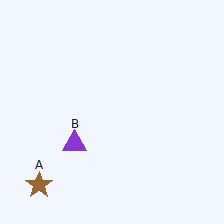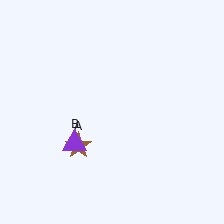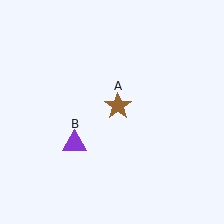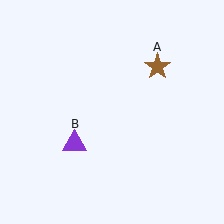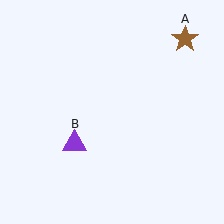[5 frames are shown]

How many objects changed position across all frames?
1 object changed position: brown star (object A).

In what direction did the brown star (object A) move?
The brown star (object A) moved up and to the right.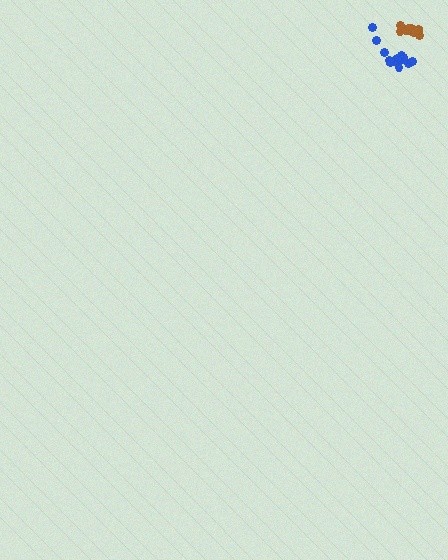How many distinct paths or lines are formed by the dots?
There are 2 distinct paths.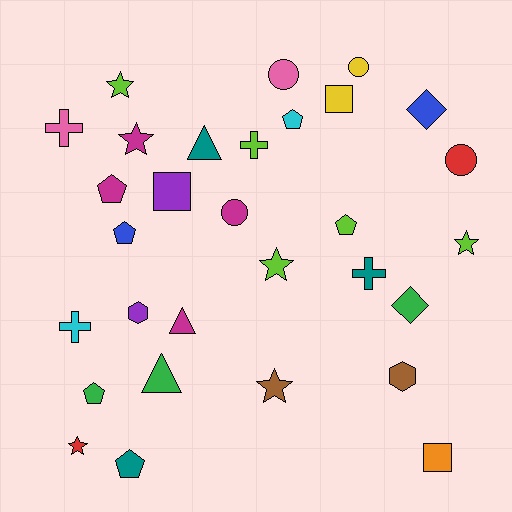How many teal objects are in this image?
There are 3 teal objects.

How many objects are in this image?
There are 30 objects.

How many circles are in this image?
There are 4 circles.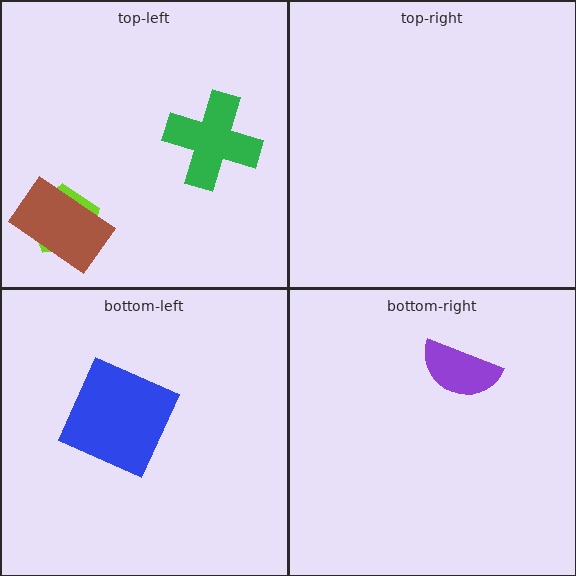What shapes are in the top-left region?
The green cross, the lime pentagon, the brown rectangle.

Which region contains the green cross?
The top-left region.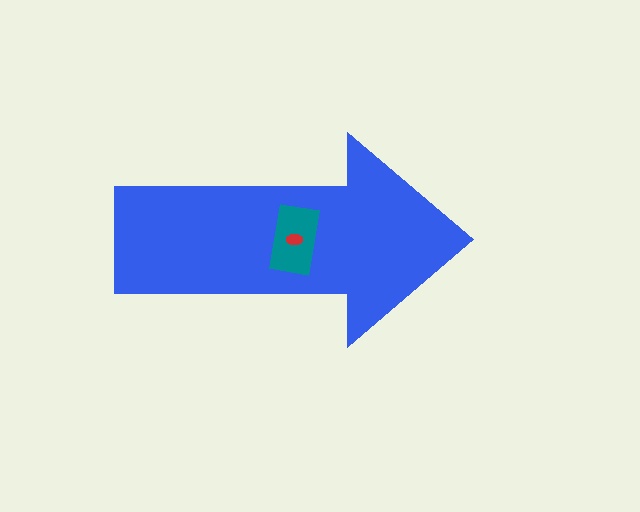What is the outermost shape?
The blue arrow.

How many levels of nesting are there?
3.